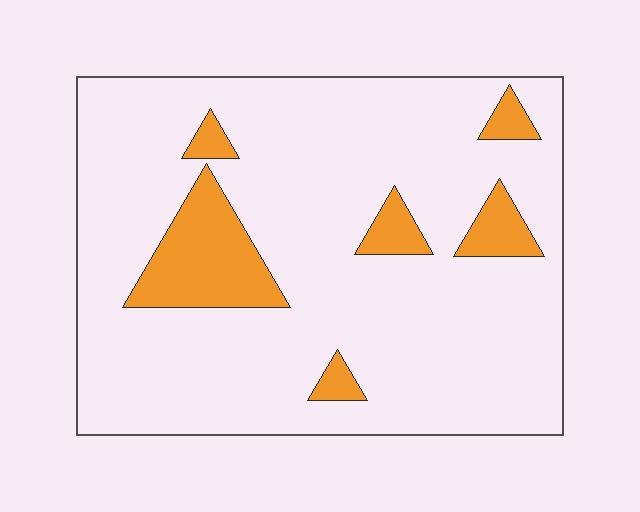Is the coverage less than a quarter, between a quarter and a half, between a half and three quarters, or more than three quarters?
Less than a quarter.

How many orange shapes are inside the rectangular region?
6.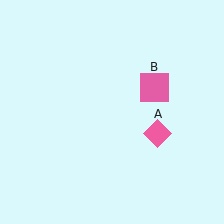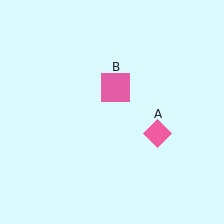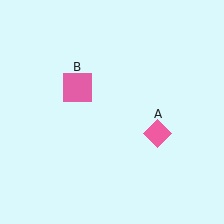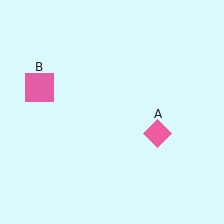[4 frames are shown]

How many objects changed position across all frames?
1 object changed position: pink square (object B).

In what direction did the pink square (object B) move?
The pink square (object B) moved left.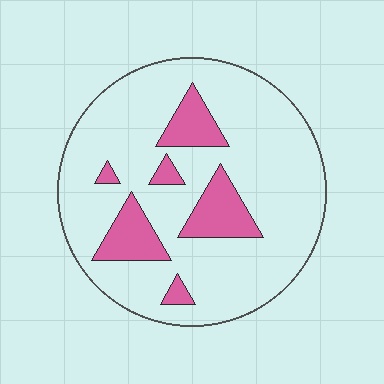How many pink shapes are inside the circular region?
6.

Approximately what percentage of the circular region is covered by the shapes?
Approximately 20%.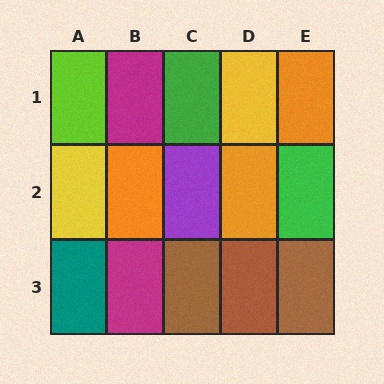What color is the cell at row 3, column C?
Brown.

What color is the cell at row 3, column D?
Brown.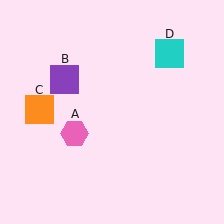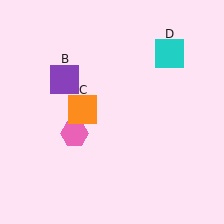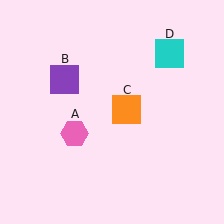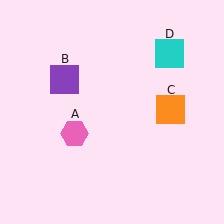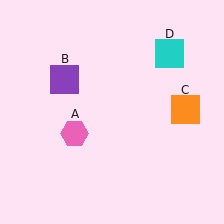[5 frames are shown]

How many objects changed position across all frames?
1 object changed position: orange square (object C).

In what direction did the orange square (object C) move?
The orange square (object C) moved right.